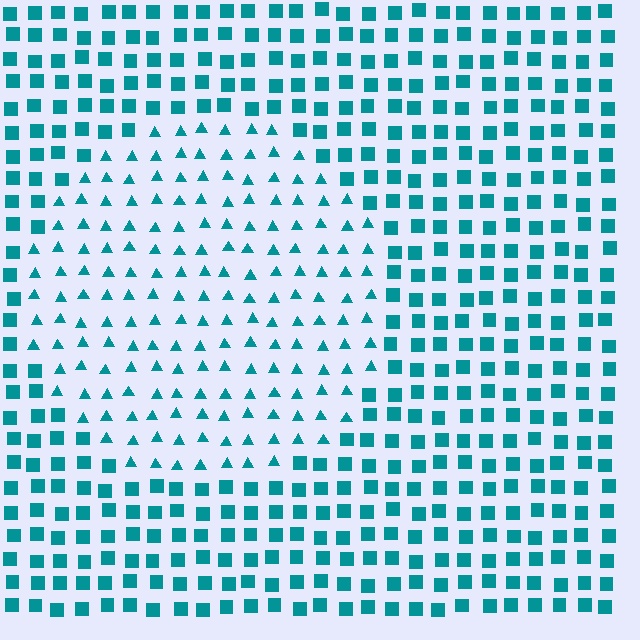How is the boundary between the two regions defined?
The boundary is defined by a change in element shape: triangles inside vs. squares outside. All elements share the same color and spacing.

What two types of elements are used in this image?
The image uses triangles inside the circle region and squares outside it.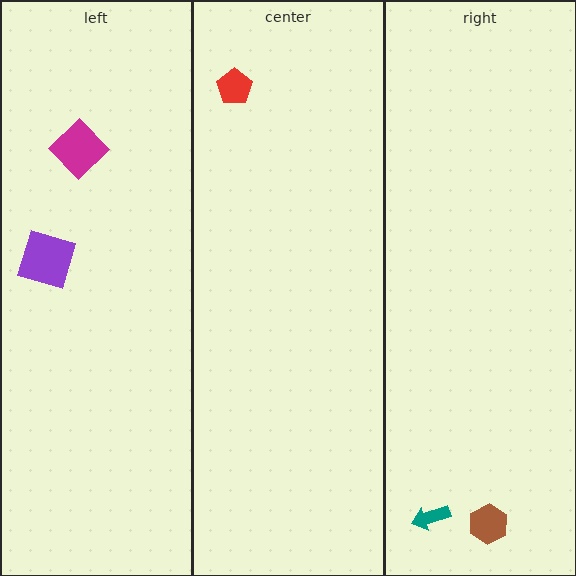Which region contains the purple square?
The left region.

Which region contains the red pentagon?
The center region.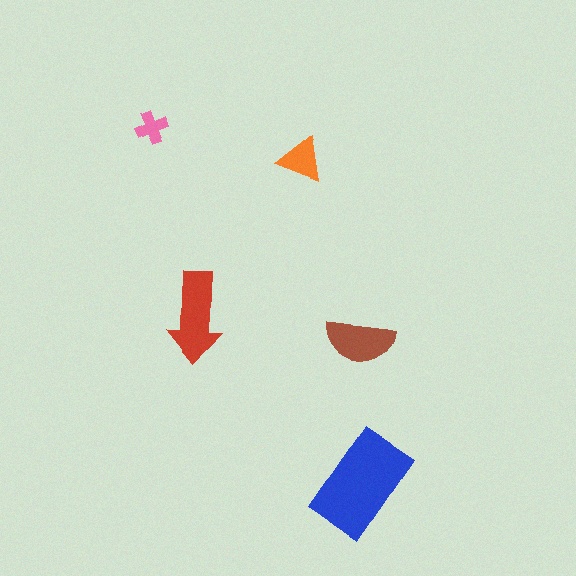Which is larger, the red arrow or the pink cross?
The red arrow.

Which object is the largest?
The blue rectangle.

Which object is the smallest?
The pink cross.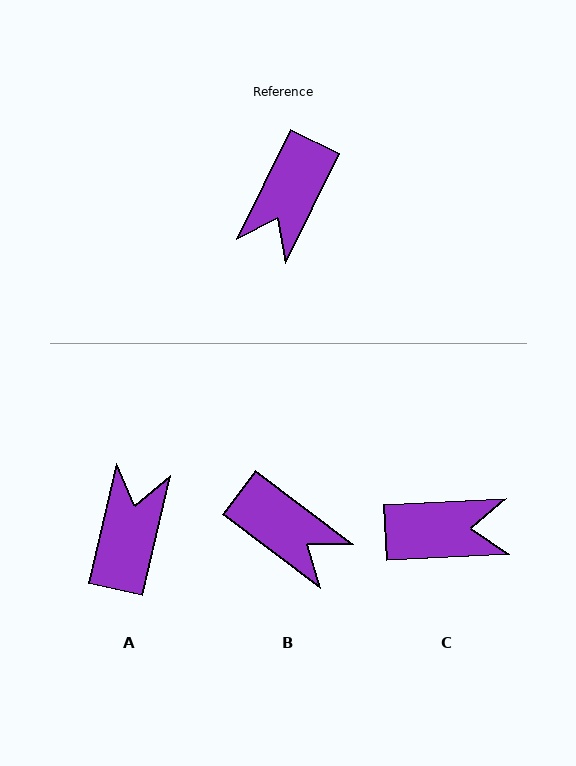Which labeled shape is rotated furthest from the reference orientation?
A, about 167 degrees away.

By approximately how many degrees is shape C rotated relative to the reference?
Approximately 119 degrees counter-clockwise.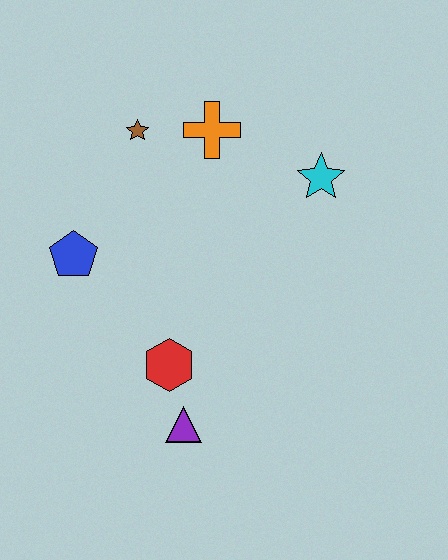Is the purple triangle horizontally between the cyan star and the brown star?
Yes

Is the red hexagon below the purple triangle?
No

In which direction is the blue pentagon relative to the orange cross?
The blue pentagon is to the left of the orange cross.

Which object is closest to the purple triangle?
The red hexagon is closest to the purple triangle.